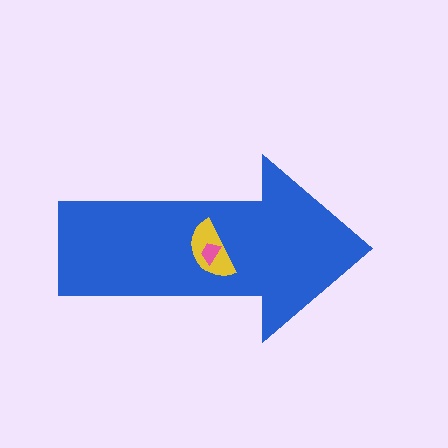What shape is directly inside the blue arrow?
The yellow semicircle.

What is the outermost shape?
The blue arrow.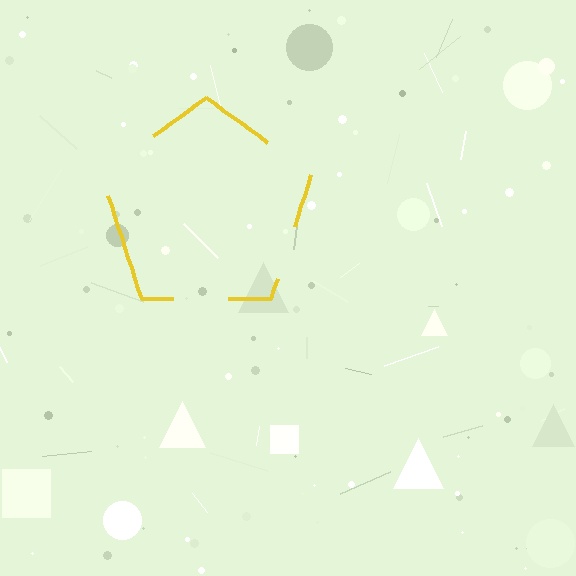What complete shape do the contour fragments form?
The contour fragments form a pentagon.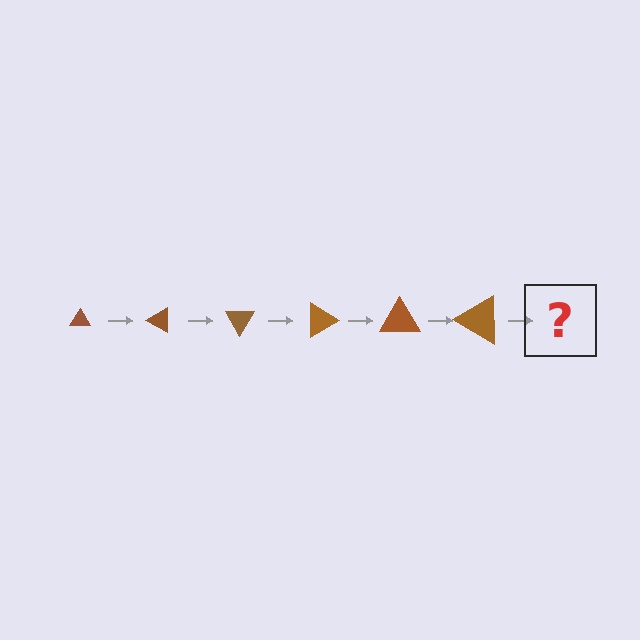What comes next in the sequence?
The next element should be a triangle, larger than the previous one and rotated 180 degrees from the start.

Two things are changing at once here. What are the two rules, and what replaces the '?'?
The two rules are that the triangle grows larger each step and it rotates 30 degrees each step. The '?' should be a triangle, larger than the previous one and rotated 180 degrees from the start.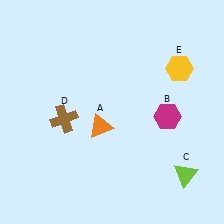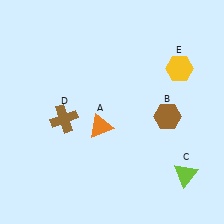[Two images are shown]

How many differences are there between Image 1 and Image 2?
There is 1 difference between the two images.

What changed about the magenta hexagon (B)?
In Image 1, B is magenta. In Image 2, it changed to brown.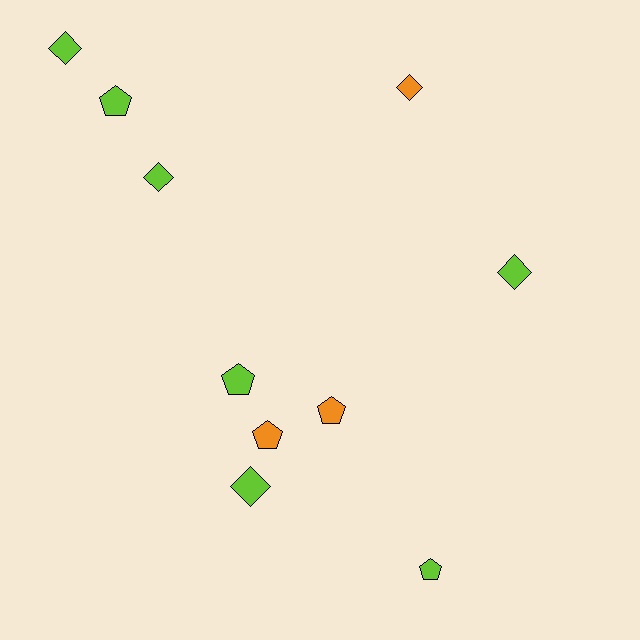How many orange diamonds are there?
There is 1 orange diamond.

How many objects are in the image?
There are 10 objects.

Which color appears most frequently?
Lime, with 7 objects.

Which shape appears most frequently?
Pentagon, with 5 objects.